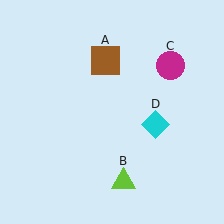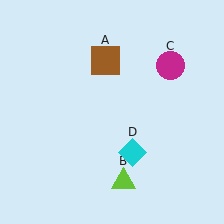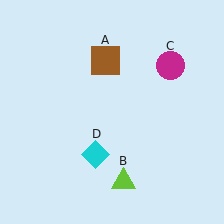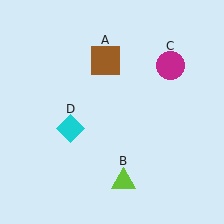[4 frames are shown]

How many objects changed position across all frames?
1 object changed position: cyan diamond (object D).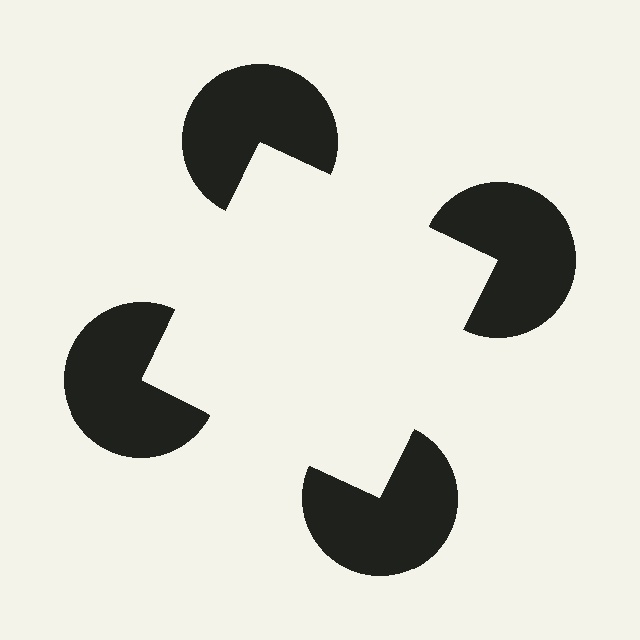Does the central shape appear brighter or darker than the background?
It typically appears slightly brighter than the background, even though no actual brightness change is drawn.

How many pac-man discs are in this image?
There are 4 — one at each vertex of the illusory square.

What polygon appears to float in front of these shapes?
An illusory square — its edges are inferred from the aligned wedge cuts in the pac-man discs, not physically drawn.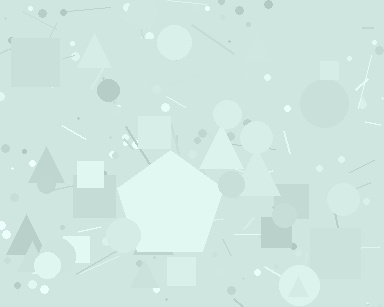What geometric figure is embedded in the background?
A pentagon is embedded in the background.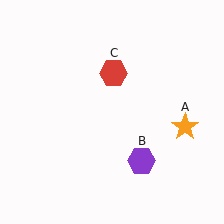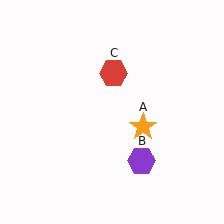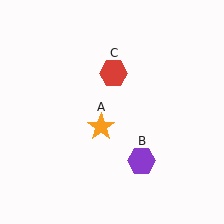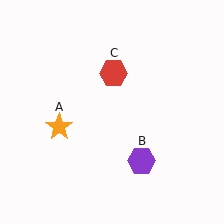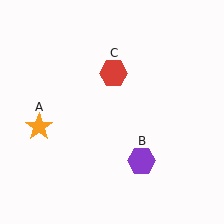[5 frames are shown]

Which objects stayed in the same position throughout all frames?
Purple hexagon (object B) and red hexagon (object C) remained stationary.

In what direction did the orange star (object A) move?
The orange star (object A) moved left.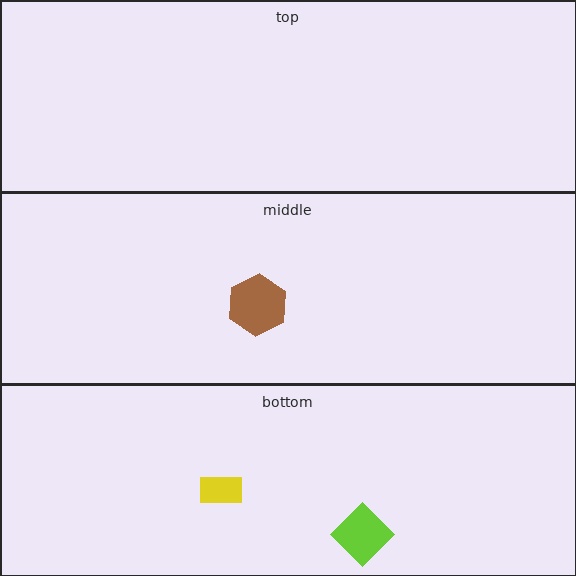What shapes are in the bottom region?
The yellow rectangle, the lime diamond.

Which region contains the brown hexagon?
The middle region.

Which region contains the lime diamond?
The bottom region.